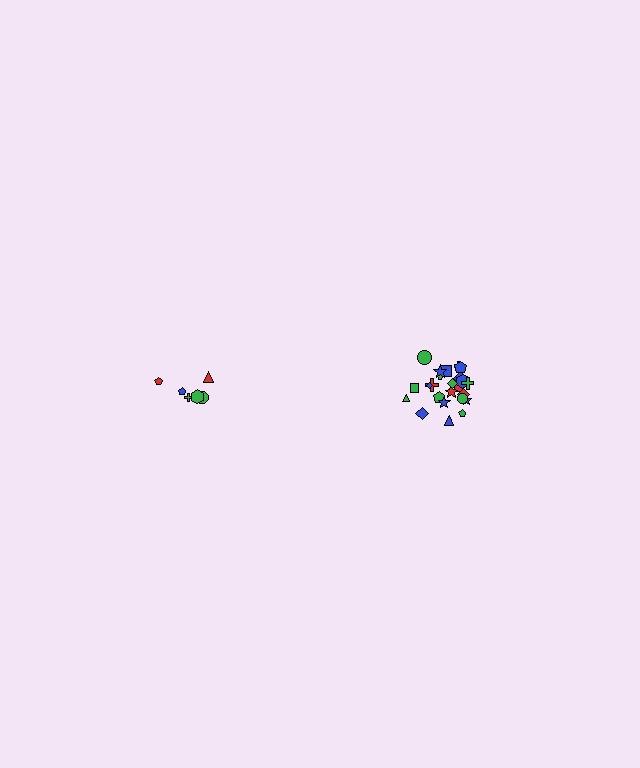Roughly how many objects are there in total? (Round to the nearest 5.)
Roughly 30 objects in total.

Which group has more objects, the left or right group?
The right group.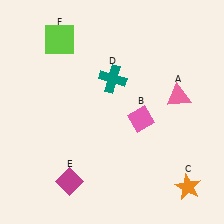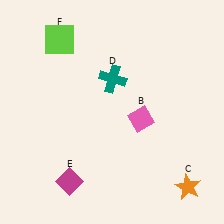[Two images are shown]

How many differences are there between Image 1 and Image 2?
There is 1 difference between the two images.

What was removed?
The pink triangle (A) was removed in Image 2.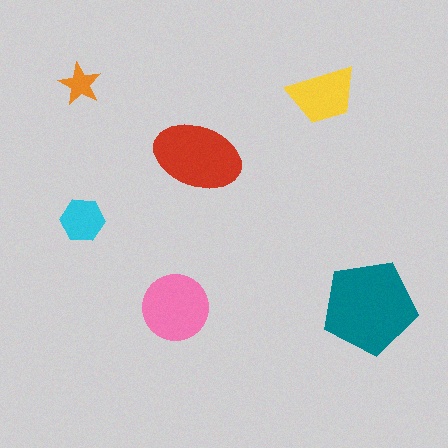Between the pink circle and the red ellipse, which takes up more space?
The red ellipse.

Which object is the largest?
The teal pentagon.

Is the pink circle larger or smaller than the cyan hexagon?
Larger.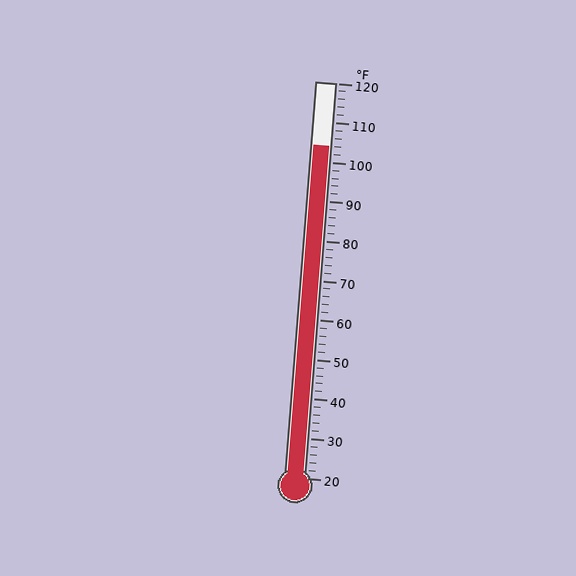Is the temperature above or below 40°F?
The temperature is above 40°F.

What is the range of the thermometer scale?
The thermometer scale ranges from 20°F to 120°F.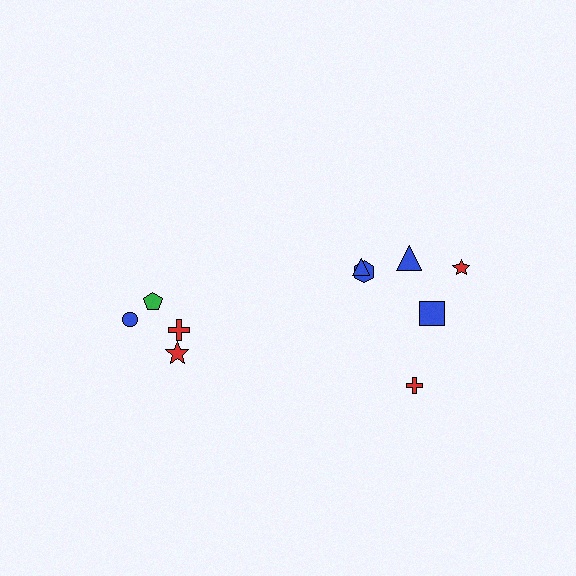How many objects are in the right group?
There are 6 objects.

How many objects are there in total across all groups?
There are 10 objects.